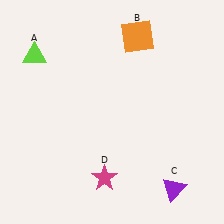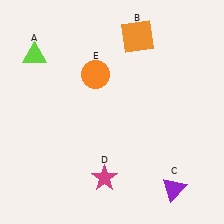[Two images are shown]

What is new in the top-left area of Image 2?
An orange circle (E) was added in the top-left area of Image 2.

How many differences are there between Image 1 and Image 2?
There is 1 difference between the two images.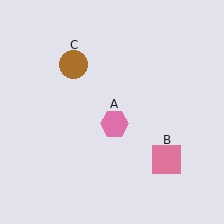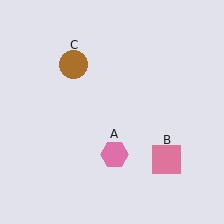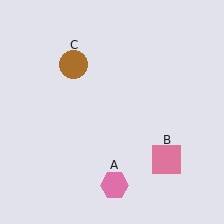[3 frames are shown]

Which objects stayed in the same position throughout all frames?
Pink square (object B) and brown circle (object C) remained stationary.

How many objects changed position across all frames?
1 object changed position: pink hexagon (object A).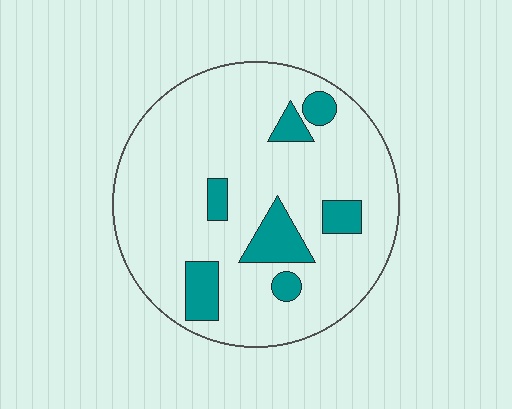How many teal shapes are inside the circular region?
7.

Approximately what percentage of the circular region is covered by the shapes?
Approximately 15%.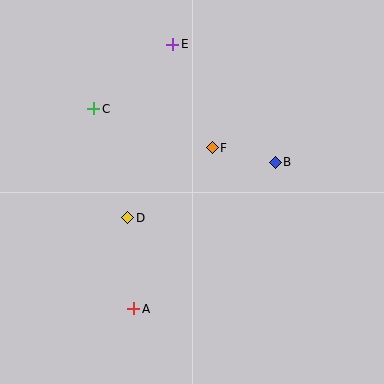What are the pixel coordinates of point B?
Point B is at (275, 162).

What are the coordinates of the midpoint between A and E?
The midpoint between A and E is at (153, 177).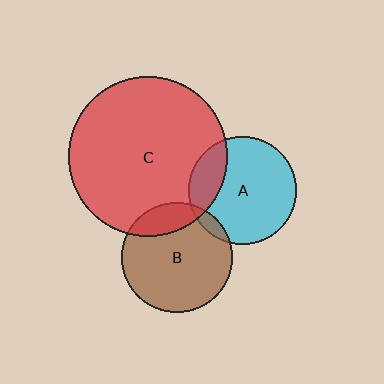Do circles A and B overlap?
Yes.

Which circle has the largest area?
Circle C (red).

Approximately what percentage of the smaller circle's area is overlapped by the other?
Approximately 5%.